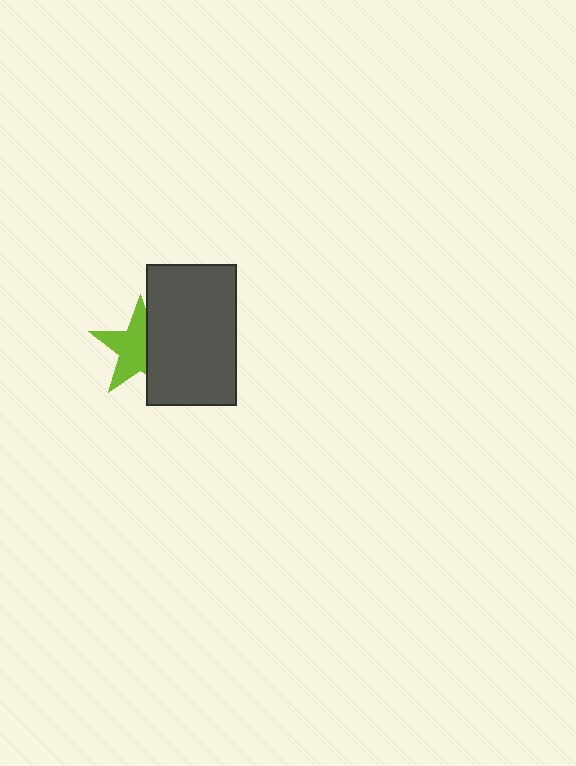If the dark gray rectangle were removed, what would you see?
You would see the complete lime star.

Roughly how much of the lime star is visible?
About half of it is visible (roughly 61%).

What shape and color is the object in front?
The object in front is a dark gray rectangle.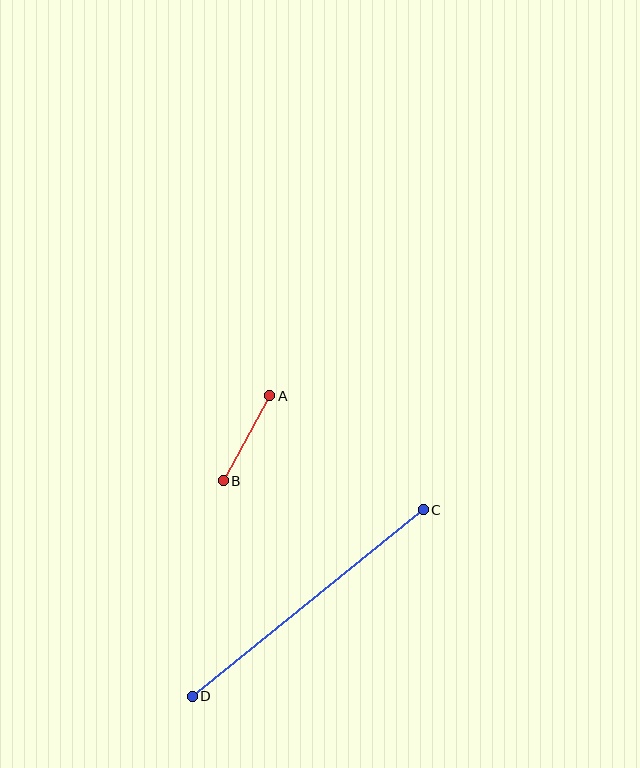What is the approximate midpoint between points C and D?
The midpoint is at approximately (308, 603) pixels.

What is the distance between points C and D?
The distance is approximately 297 pixels.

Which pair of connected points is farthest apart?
Points C and D are farthest apart.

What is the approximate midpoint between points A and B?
The midpoint is at approximately (246, 438) pixels.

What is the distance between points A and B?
The distance is approximately 97 pixels.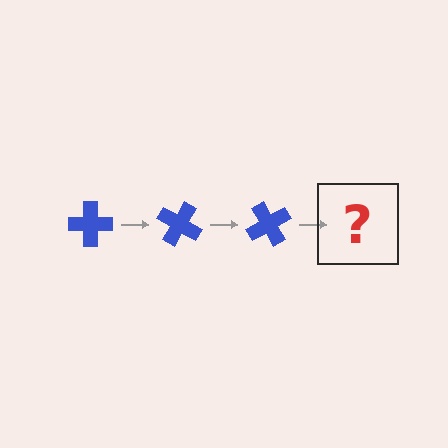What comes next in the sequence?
The next element should be a blue cross rotated 90 degrees.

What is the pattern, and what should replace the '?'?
The pattern is that the cross rotates 30 degrees each step. The '?' should be a blue cross rotated 90 degrees.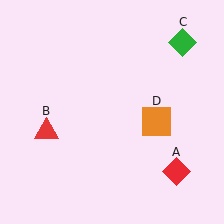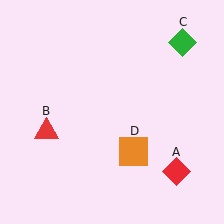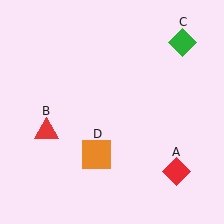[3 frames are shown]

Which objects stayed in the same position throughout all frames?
Red diamond (object A) and red triangle (object B) and green diamond (object C) remained stationary.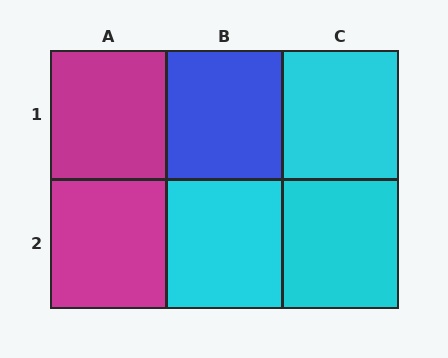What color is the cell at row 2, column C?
Cyan.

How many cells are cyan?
3 cells are cyan.